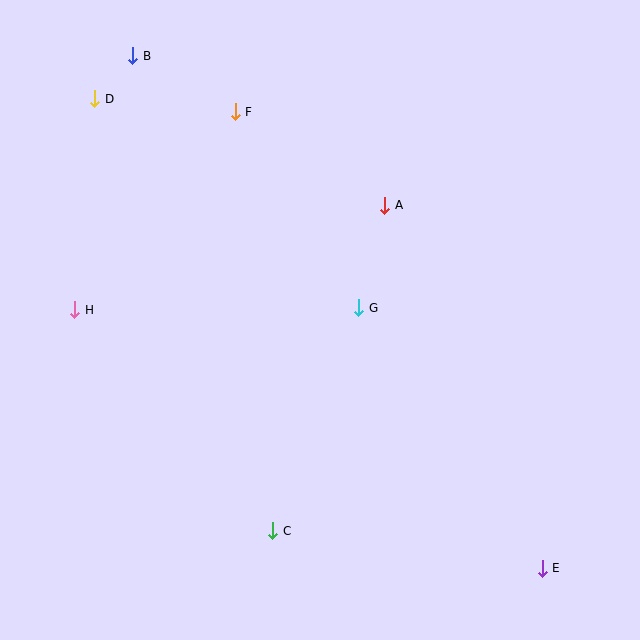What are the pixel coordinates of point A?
Point A is at (385, 205).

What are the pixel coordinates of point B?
Point B is at (133, 56).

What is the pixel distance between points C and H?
The distance between C and H is 297 pixels.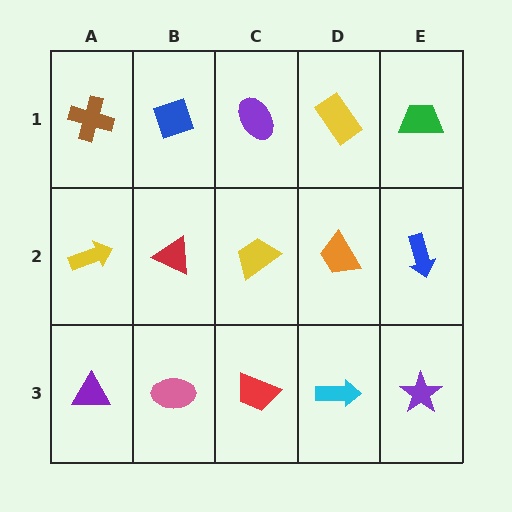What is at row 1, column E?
A green trapezoid.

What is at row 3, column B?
A pink ellipse.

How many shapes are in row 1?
5 shapes.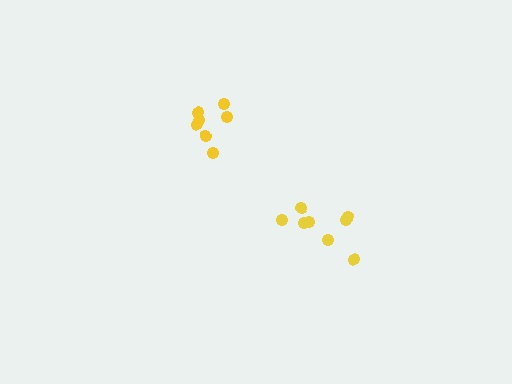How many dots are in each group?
Group 1: 7 dots, Group 2: 8 dots (15 total).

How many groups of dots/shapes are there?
There are 2 groups.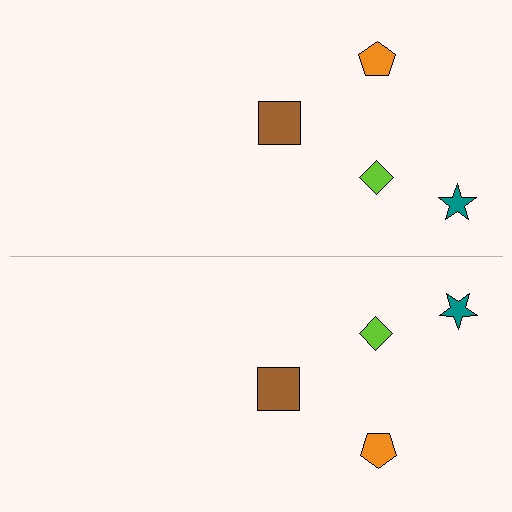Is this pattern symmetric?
Yes, this pattern has bilateral (reflection) symmetry.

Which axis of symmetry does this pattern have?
The pattern has a horizontal axis of symmetry running through the center of the image.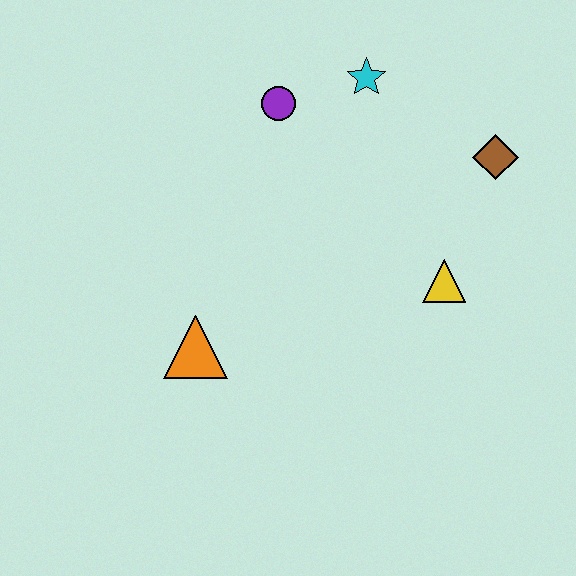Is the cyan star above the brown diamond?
Yes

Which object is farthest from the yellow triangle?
The orange triangle is farthest from the yellow triangle.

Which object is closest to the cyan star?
The purple circle is closest to the cyan star.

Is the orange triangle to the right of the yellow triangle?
No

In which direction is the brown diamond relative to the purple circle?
The brown diamond is to the right of the purple circle.